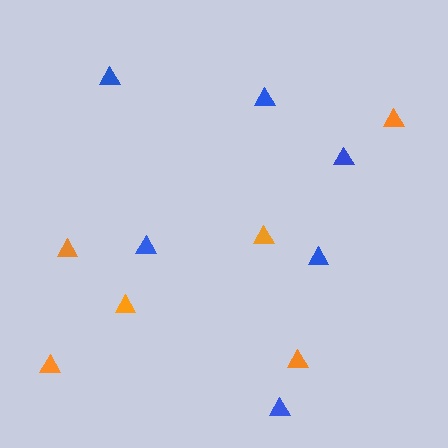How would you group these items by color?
There are 2 groups: one group of orange triangles (6) and one group of blue triangles (6).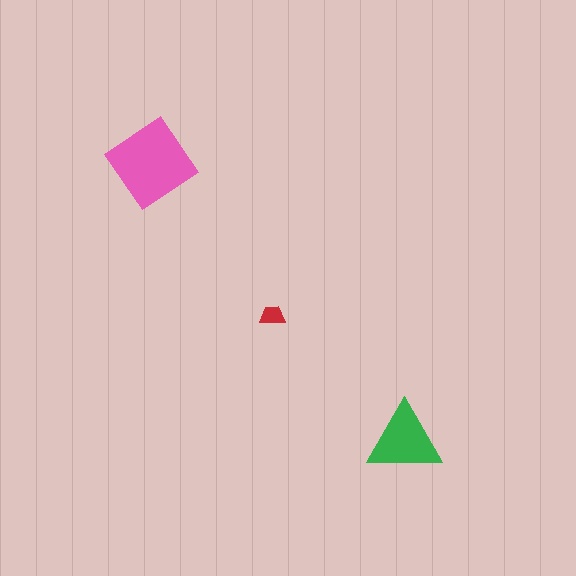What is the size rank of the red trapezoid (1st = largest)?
3rd.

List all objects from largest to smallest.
The pink diamond, the green triangle, the red trapezoid.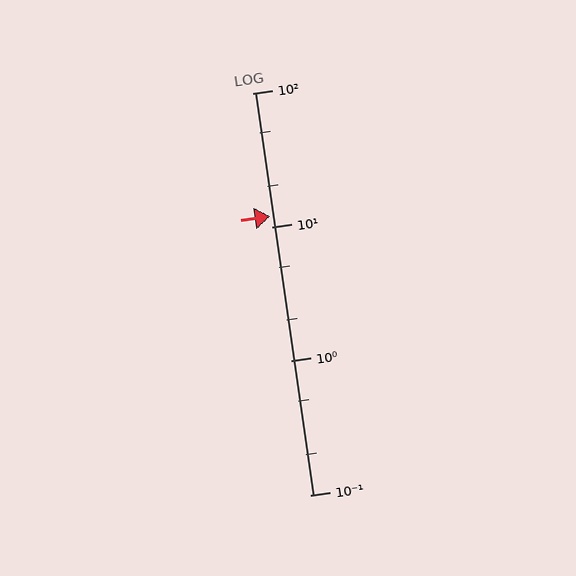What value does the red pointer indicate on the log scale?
The pointer indicates approximately 12.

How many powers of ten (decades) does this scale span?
The scale spans 3 decades, from 0.1 to 100.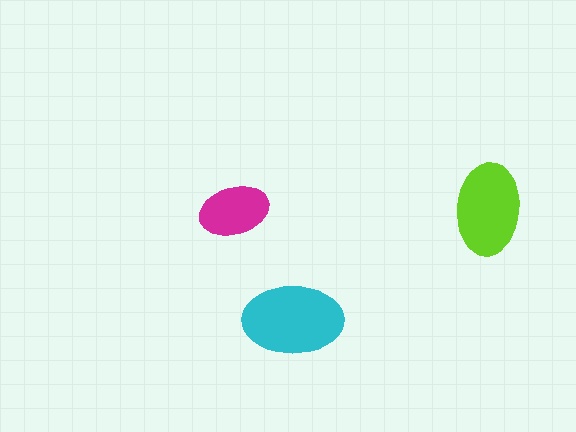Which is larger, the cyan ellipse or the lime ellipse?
The cyan one.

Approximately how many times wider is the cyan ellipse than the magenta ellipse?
About 1.5 times wider.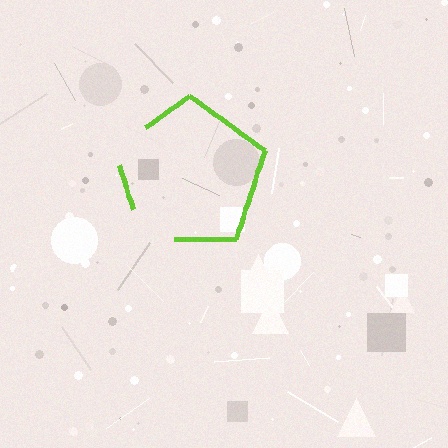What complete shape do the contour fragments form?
The contour fragments form a pentagon.